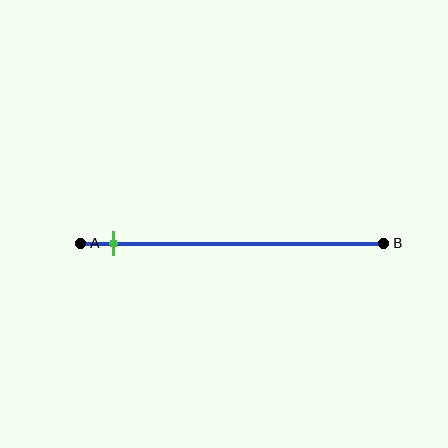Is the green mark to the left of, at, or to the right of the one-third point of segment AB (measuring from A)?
The green mark is to the left of the one-third point of segment AB.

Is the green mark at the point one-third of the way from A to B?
No, the mark is at about 10% from A, not at the 33% one-third point.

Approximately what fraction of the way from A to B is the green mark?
The green mark is approximately 10% of the way from A to B.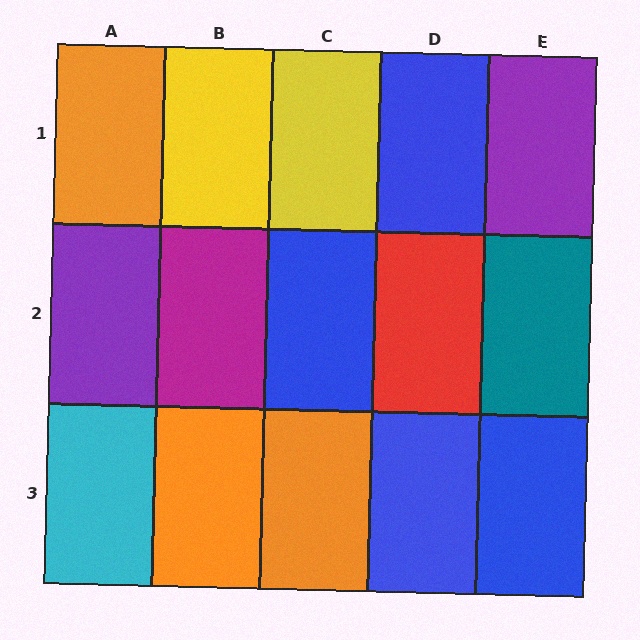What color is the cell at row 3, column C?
Orange.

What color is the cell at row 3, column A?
Cyan.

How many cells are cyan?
1 cell is cyan.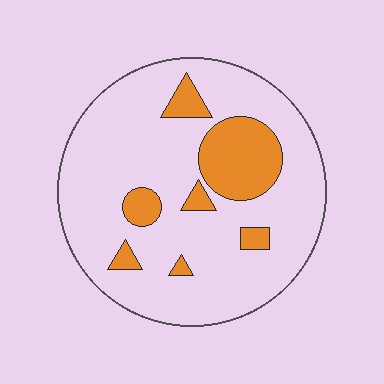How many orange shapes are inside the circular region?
7.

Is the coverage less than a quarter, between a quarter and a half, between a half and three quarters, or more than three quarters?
Less than a quarter.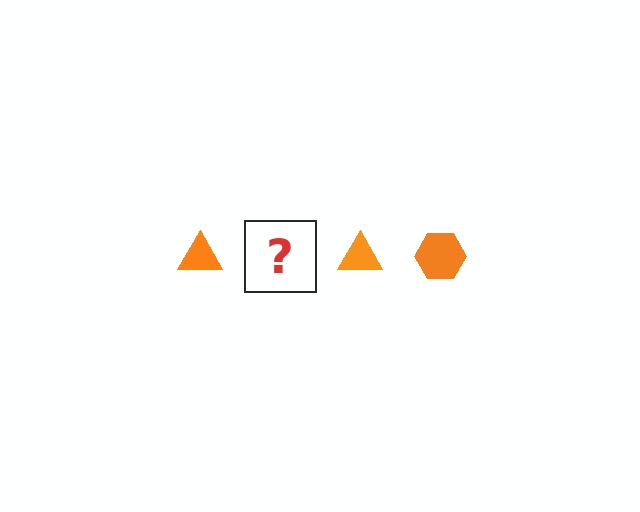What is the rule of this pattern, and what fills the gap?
The rule is that the pattern cycles through triangle, hexagon shapes in orange. The gap should be filled with an orange hexagon.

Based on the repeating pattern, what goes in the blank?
The blank should be an orange hexagon.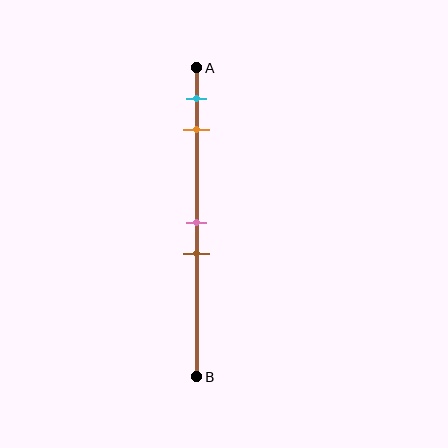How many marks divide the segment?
There are 4 marks dividing the segment.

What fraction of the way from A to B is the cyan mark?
The cyan mark is approximately 10% (0.1) of the way from A to B.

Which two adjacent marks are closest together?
The pink and brown marks are the closest adjacent pair.